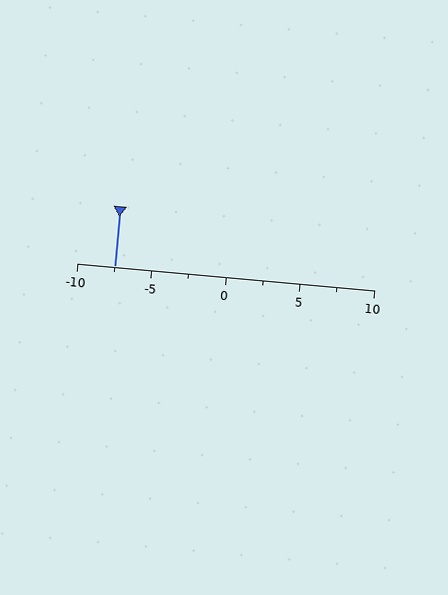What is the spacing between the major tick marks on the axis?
The major ticks are spaced 5 apart.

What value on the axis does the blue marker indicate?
The marker indicates approximately -7.5.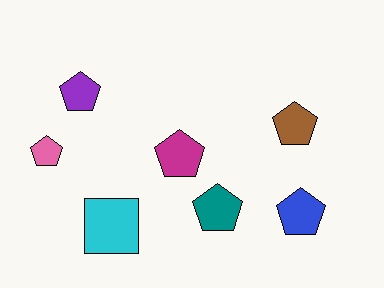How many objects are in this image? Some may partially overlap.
There are 7 objects.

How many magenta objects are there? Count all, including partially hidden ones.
There is 1 magenta object.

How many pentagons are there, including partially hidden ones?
There are 6 pentagons.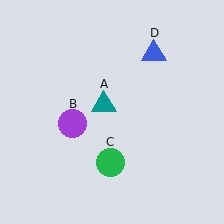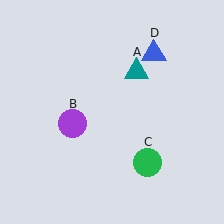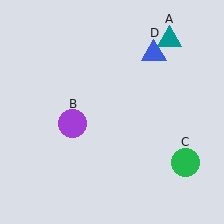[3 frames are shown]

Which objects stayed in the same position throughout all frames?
Purple circle (object B) and blue triangle (object D) remained stationary.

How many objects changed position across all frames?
2 objects changed position: teal triangle (object A), green circle (object C).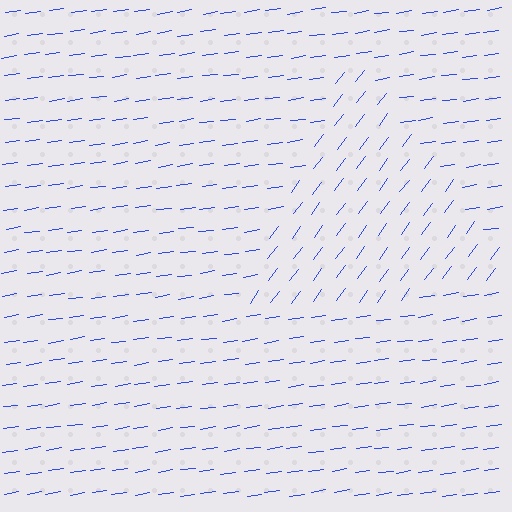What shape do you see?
I see a triangle.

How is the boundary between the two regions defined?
The boundary is defined purely by a change in line orientation (approximately 45 degrees difference). All lines are the same color and thickness.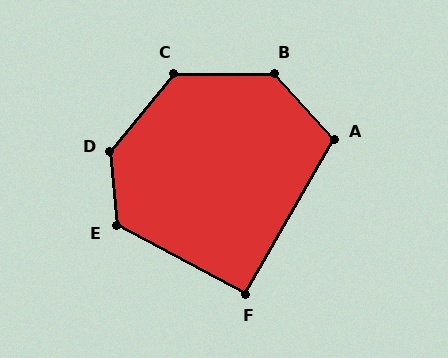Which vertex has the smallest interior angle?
F, at approximately 92 degrees.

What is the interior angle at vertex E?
Approximately 123 degrees (obtuse).